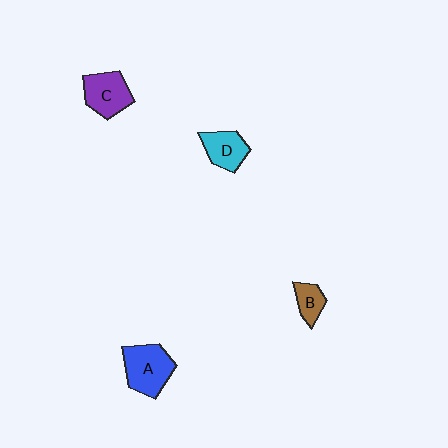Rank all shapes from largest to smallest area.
From largest to smallest: A (blue), C (purple), D (cyan), B (brown).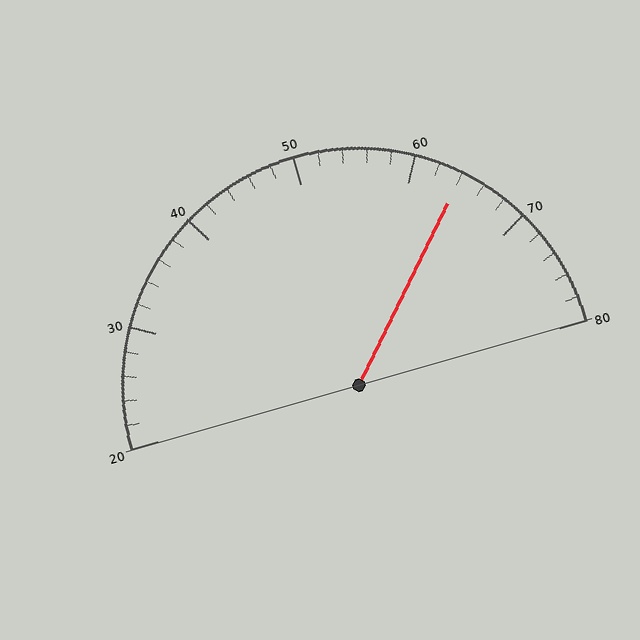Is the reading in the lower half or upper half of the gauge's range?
The reading is in the upper half of the range (20 to 80).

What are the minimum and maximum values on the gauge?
The gauge ranges from 20 to 80.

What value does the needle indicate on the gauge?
The needle indicates approximately 64.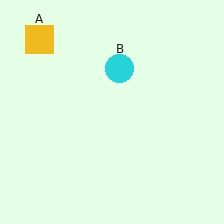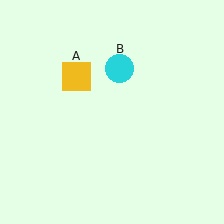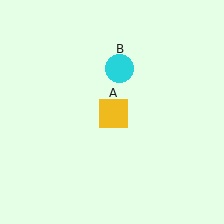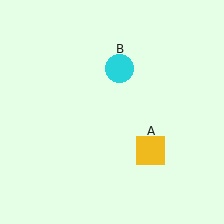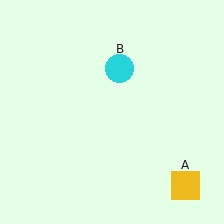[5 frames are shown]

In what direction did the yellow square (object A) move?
The yellow square (object A) moved down and to the right.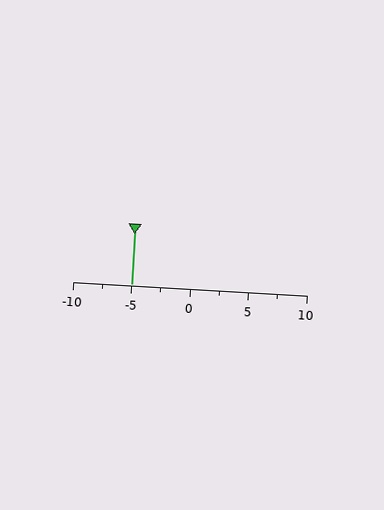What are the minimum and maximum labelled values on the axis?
The axis runs from -10 to 10.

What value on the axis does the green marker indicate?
The marker indicates approximately -5.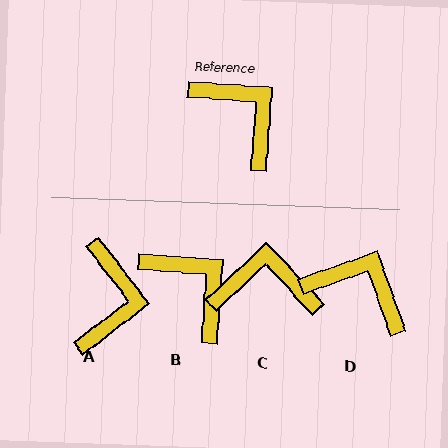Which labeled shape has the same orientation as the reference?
B.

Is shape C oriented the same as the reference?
No, it is off by about 47 degrees.